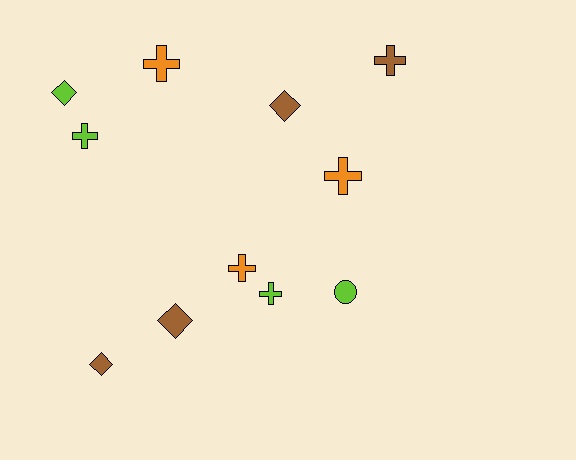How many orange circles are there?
There are no orange circles.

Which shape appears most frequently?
Cross, with 6 objects.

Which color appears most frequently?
Lime, with 4 objects.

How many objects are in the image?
There are 11 objects.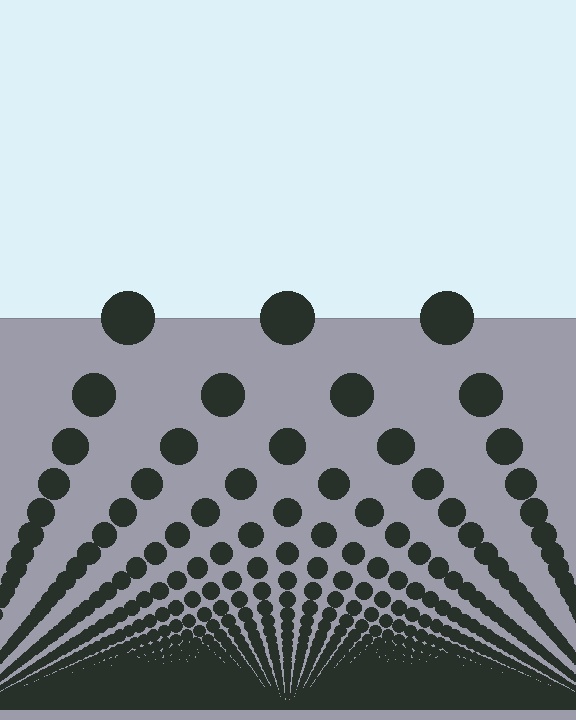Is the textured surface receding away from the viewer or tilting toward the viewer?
The surface appears to tilt toward the viewer. Texture elements get larger and sparser toward the top.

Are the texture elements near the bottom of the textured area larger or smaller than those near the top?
Smaller. The gradient is inverted — elements near the bottom are smaller and denser.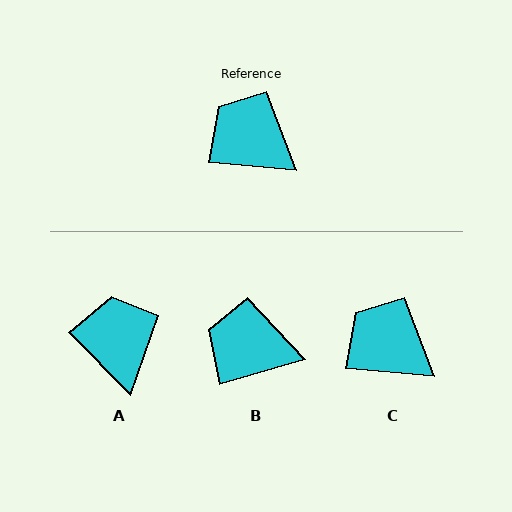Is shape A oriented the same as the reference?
No, it is off by about 40 degrees.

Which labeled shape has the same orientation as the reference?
C.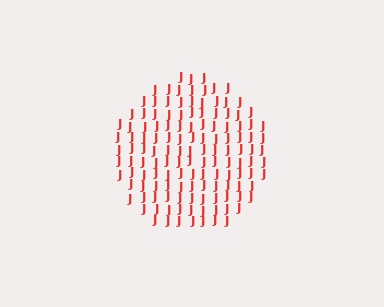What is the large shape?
The large shape is a circle.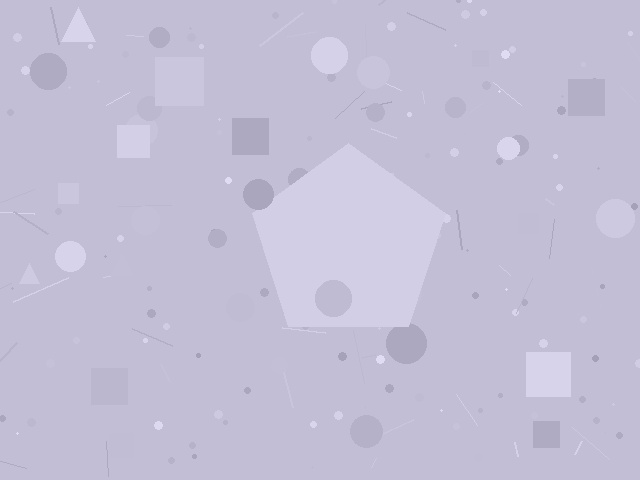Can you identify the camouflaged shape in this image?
The camouflaged shape is a pentagon.